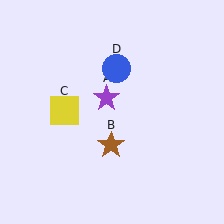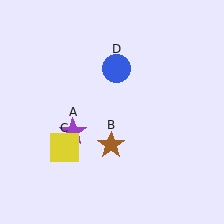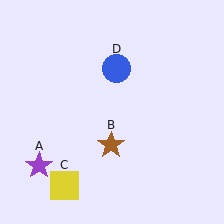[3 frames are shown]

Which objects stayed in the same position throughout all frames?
Brown star (object B) and blue circle (object D) remained stationary.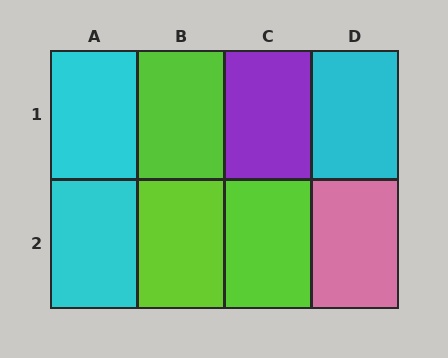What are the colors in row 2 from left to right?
Cyan, lime, lime, pink.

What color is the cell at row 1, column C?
Purple.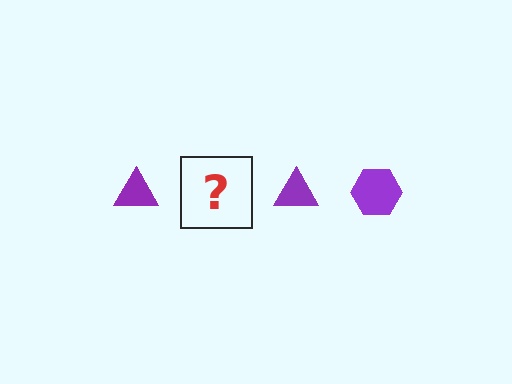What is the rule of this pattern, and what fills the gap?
The rule is that the pattern cycles through triangle, hexagon shapes in purple. The gap should be filled with a purple hexagon.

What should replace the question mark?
The question mark should be replaced with a purple hexagon.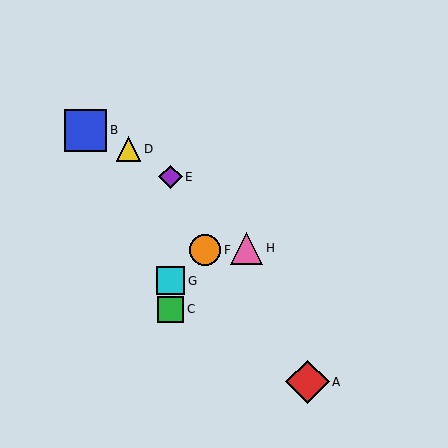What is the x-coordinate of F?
Object F is at x≈205.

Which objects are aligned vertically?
Objects C, E, G are aligned vertically.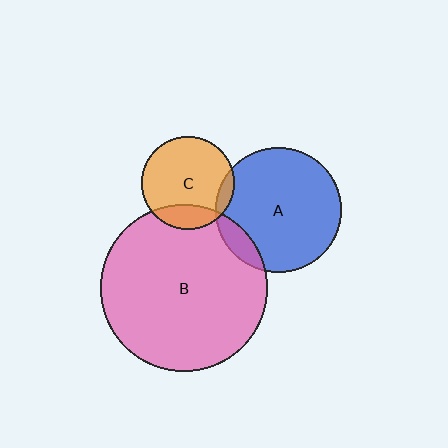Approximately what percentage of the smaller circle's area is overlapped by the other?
Approximately 20%.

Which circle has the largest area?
Circle B (pink).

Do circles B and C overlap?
Yes.